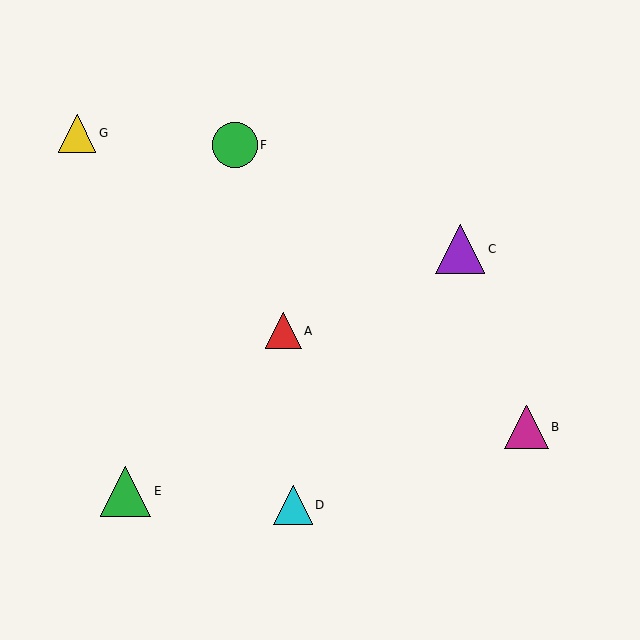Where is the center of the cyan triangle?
The center of the cyan triangle is at (293, 505).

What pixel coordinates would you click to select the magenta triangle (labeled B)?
Click at (527, 427) to select the magenta triangle B.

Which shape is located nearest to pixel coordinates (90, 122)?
The yellow triangle (labeled G) at (77, 133) is nearest to that location.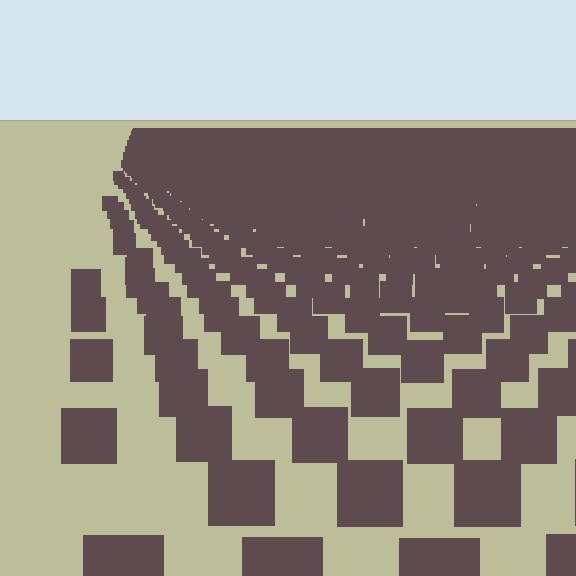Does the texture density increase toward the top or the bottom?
Density increases toward the top.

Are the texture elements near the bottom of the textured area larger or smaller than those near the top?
Larger. Near the bottom, elements are closer to the viewer and appear at a bigger on-screen size.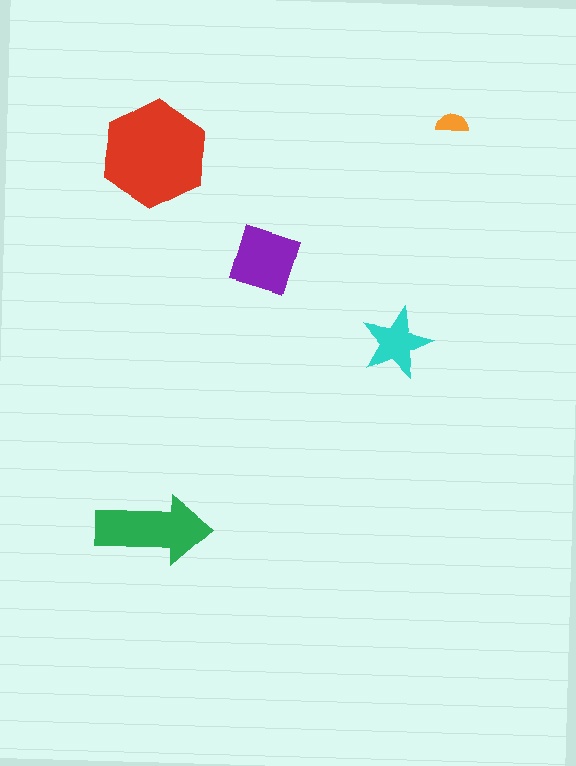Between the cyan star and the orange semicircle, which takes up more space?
The cyan star.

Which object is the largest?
The red hexagon.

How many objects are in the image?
There are 5 objects in the image.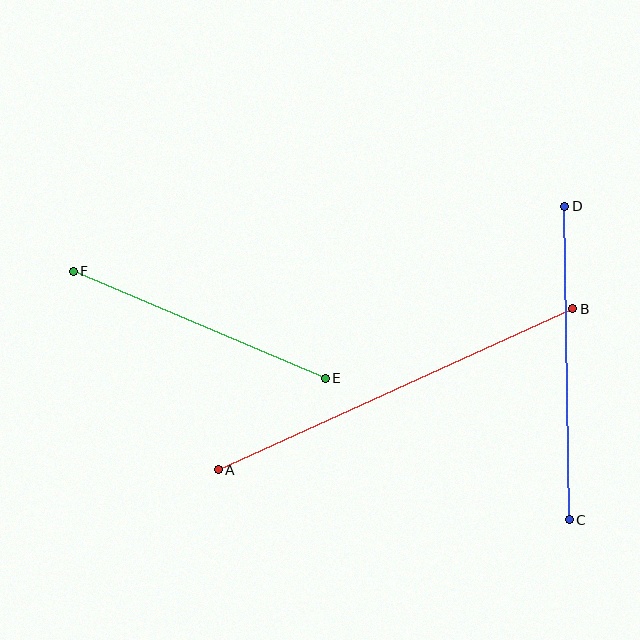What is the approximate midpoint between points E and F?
The midpoint is at approximately (199, 325) pixels.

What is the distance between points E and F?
The distance is approximately 274 pixels.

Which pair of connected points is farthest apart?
Points A and B are farthest apart.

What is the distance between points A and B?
The distance is approximately 389 pixels.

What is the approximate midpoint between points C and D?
The midpoint is at approximately (567, 363) pixels.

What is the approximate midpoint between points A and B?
The midpoint is at approximately (396, 389) pixels.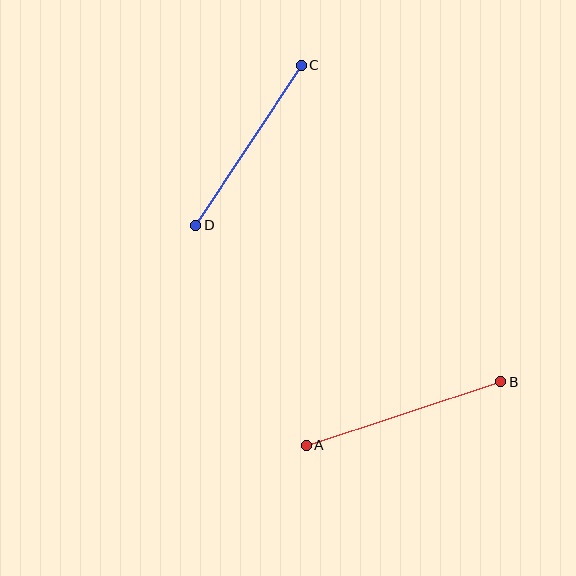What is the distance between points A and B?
The distance is approximately 205 pixels.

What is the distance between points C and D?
The distance is approximately 192 pixels.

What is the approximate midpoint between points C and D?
The midpoint is at approximately (248, 145) pixels.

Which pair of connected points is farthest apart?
Points A and B are farthest apart.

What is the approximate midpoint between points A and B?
The midpoint is at approximately (404, 414) pixels.